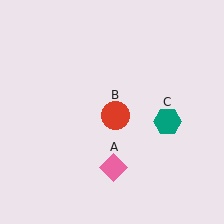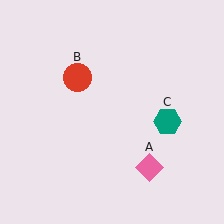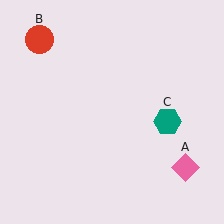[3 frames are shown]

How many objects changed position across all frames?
2 objects changed position: pink diamond (object A), red circle (object B).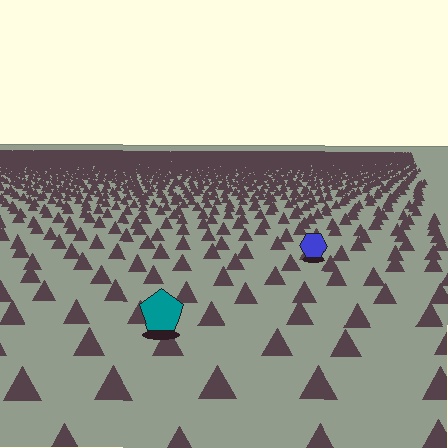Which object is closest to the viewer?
The teal pentagon is closest. The texture marks near it are larger and more spread out.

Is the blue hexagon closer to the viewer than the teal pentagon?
No. The teal pentagon is closer — you can tell from the texture gradient: the ground texture is coarser near it.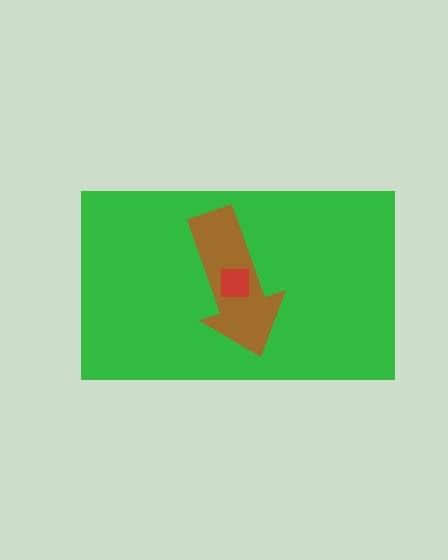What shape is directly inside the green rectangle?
The brown arrow.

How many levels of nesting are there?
3.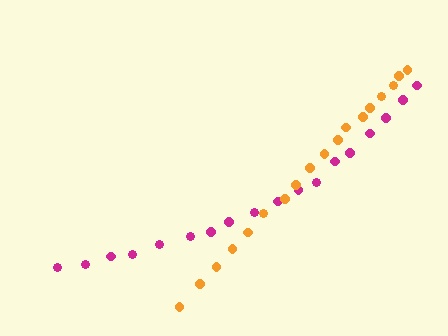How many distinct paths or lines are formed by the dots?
There are 2 distinct paths.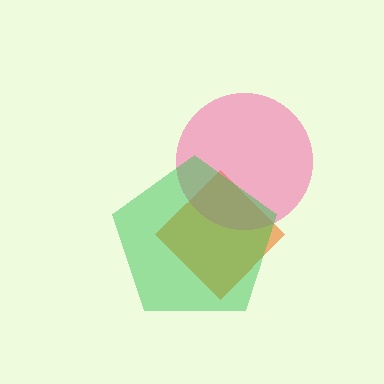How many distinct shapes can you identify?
There are 3 distinct shapes: an orange diamond, a pink circle, a green pentagon.